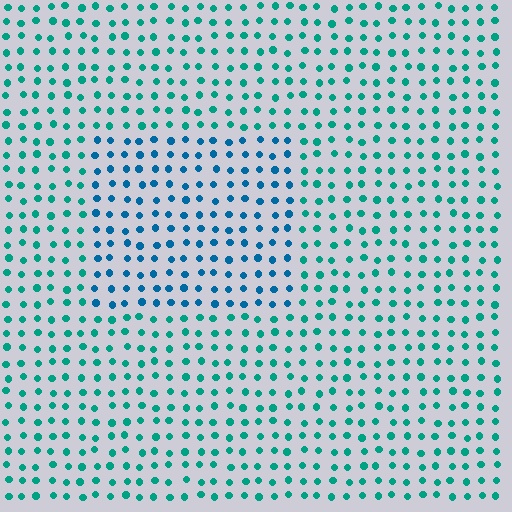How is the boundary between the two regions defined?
The boundary is defined purely by a slight shift in hue (about 32 degrees). Spacing, size, and orientation are identical on both sides.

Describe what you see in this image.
The image is filled with small teal elements in a uniform arrangement. A rectangle-shaped region is visible where the elements are tinted to a slightly different hue, forming a subtle color boundary.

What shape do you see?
I see a rectangle.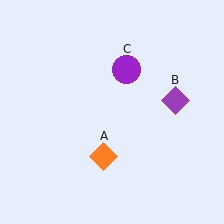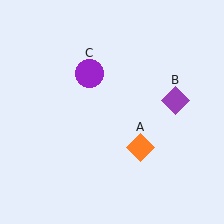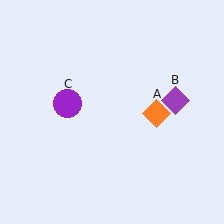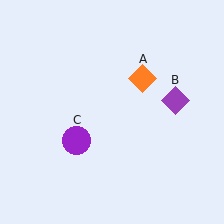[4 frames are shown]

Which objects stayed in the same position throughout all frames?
Purple diamond (object B) remained stationary.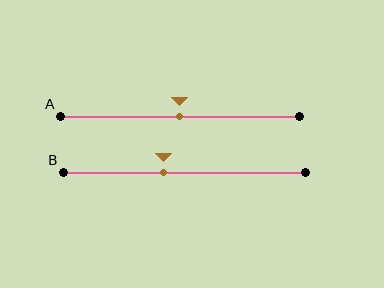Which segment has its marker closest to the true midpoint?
Segment A has its marker closest to the true midpoint.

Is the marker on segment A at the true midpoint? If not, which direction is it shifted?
Yes, the marker on segment A is at the true midpoint.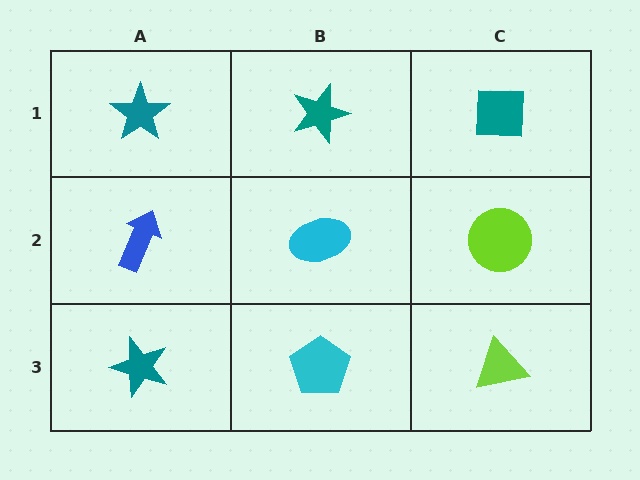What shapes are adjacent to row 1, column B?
A cyan ellipse (row 2, column B), a teal star (row 1, column A), a teal square (row 1, column C).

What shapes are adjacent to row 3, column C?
A lime circle (row 2, column C), a cyan pentagon (row 3, column B).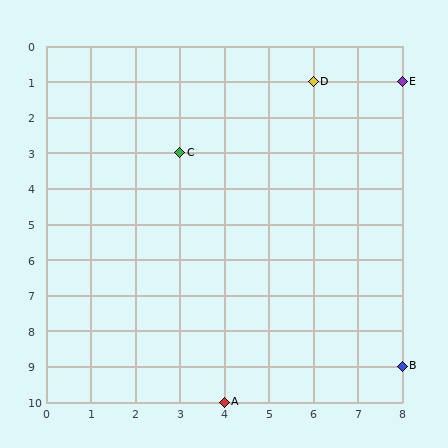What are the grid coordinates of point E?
Point E is at grid coordinates (8, 1).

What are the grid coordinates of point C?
Point C is at grid coordinates (3, 3).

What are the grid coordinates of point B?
Point B is at grid coordinates (8, 9).